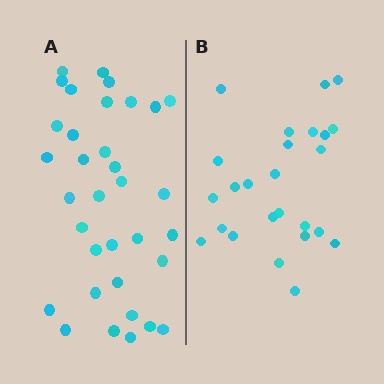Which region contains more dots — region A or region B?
Region A (the left region) has more dots.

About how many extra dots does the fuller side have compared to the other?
Region A has roughly 8 or so more dots than region B.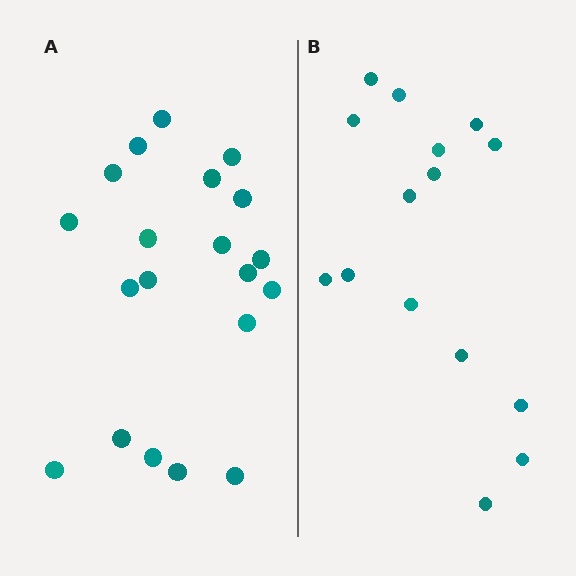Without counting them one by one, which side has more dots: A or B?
Region A (the left region) has more dots.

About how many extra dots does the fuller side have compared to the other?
Region A has about 5 more dots than region B.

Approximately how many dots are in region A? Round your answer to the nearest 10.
About 20 dots.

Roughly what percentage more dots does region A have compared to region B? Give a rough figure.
About 35% more.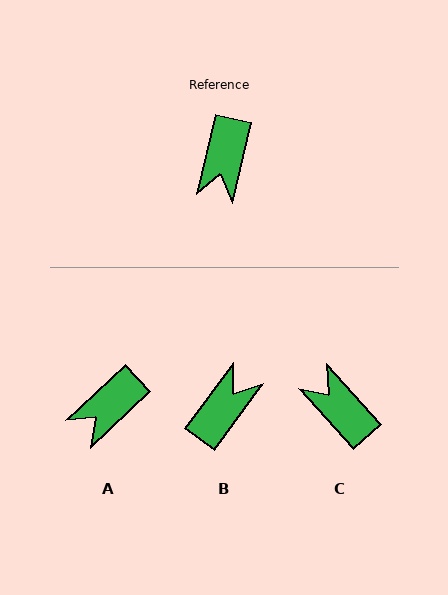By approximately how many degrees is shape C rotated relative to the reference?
Approximately 125 degrees clockwise.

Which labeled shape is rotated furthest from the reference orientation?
B, about 157 degrees away.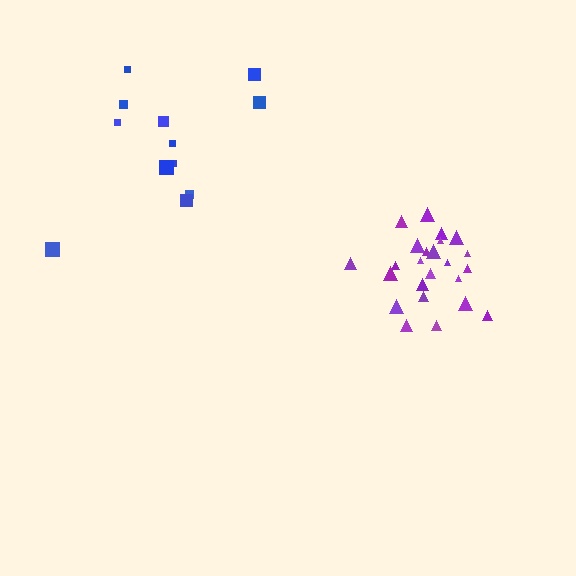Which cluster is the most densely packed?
Purple.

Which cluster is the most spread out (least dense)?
Blue.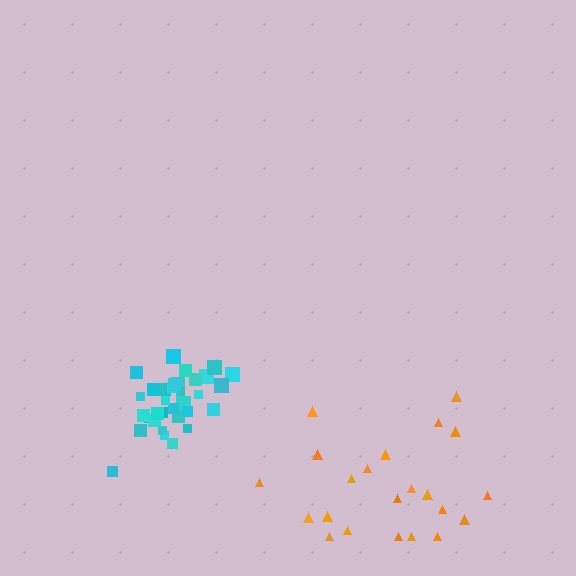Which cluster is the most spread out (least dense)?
Orange.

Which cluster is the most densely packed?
Cyan.